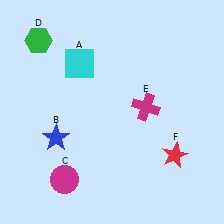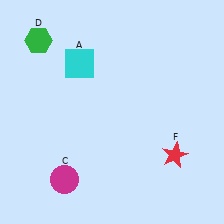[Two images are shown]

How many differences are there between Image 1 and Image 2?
There are 2 differences between the two images.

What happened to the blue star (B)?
The blue star (B) was removed in Image 2. It was in the bottom-left area of Image 1.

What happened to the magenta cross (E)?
The magenta cross (E) was removed in Image 2. It was in the top-right area of Image 1.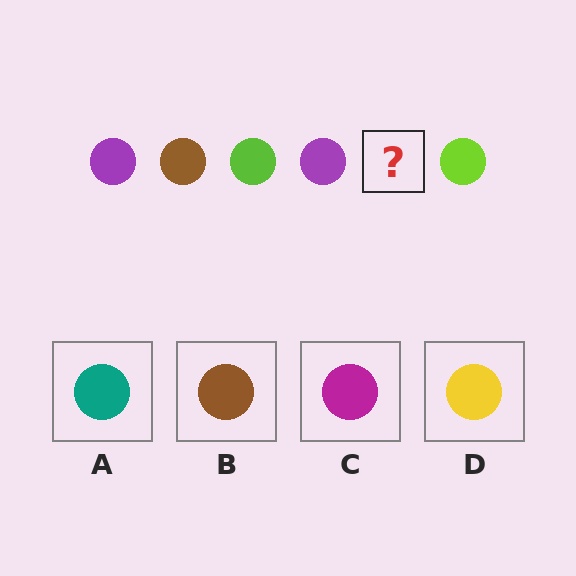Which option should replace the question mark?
Option B.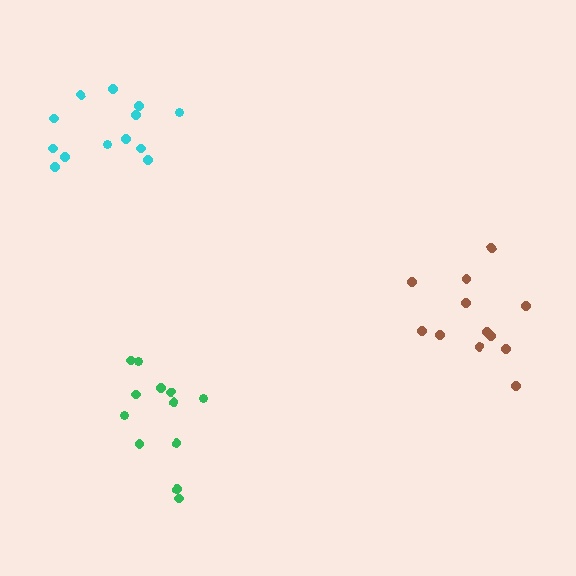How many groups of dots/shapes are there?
There are 3 groups.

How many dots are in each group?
Group 1: 13 dots, Group 2: 12 dots, Group 3: 12 dots (37 total).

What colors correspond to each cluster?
The clusters are colored: cyan, brown, green.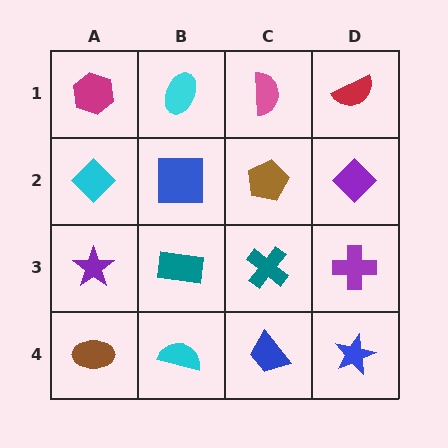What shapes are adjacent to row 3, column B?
A blue square (row 2, column B), a cyan semicircle (row 4, column B), a purple star (row 3, column A), a teal cross (row 3, column C).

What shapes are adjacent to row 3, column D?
A purple diamond (row 2, column D), a blue star (row 4, column D), a teal cross (row 3, column C).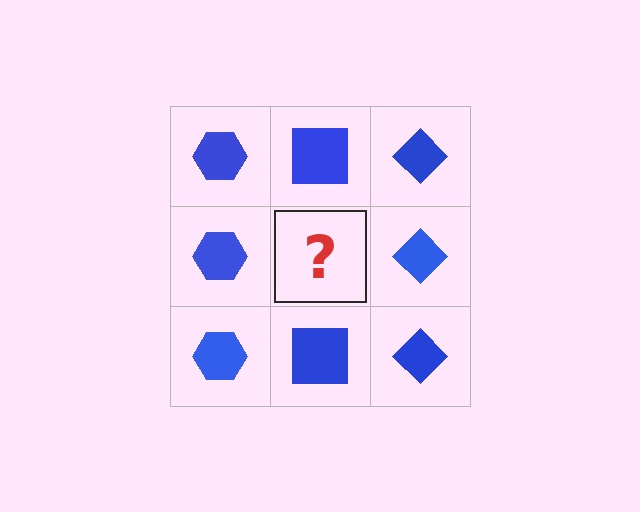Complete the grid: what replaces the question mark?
The question mark should be replaced with a blue square.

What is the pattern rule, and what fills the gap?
The rule is that each column has a consistent shape. The gap should be filled with a blue square.